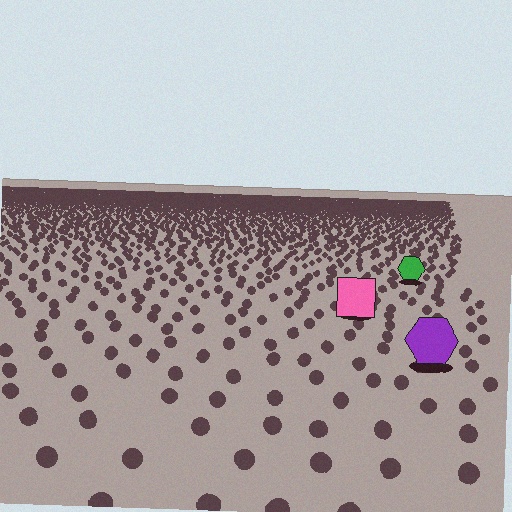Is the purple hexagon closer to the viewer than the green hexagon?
Yes. The purple hexagon is closer — you can tell from the texture gradient: the ground texture is coarser near it.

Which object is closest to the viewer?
The purple hexagon is closest. The texture marks near it are larger and more spread out.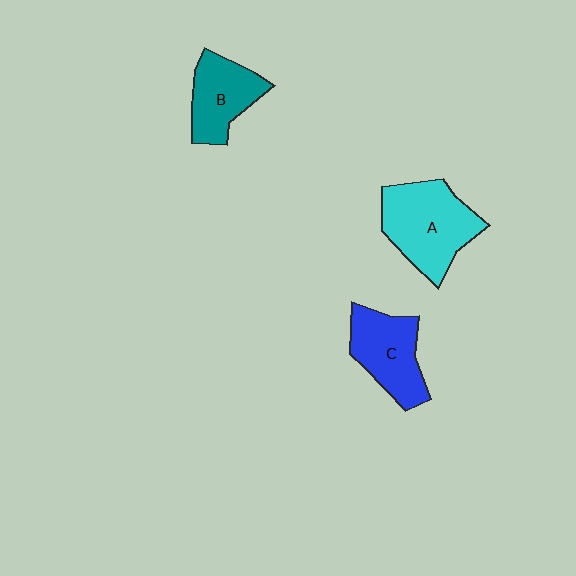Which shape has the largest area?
Shape A (cyan).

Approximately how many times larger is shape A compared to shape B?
Approximately 1.4 times.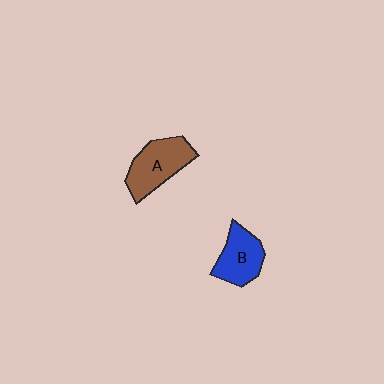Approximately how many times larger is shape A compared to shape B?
Approximately 1.2 times.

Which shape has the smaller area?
Shape B (blue).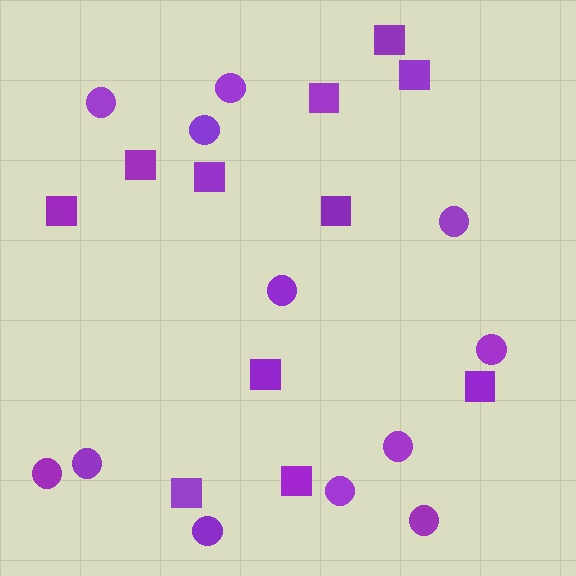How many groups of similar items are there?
There are 2 groups: one group of circles (12) and one group of squares (11).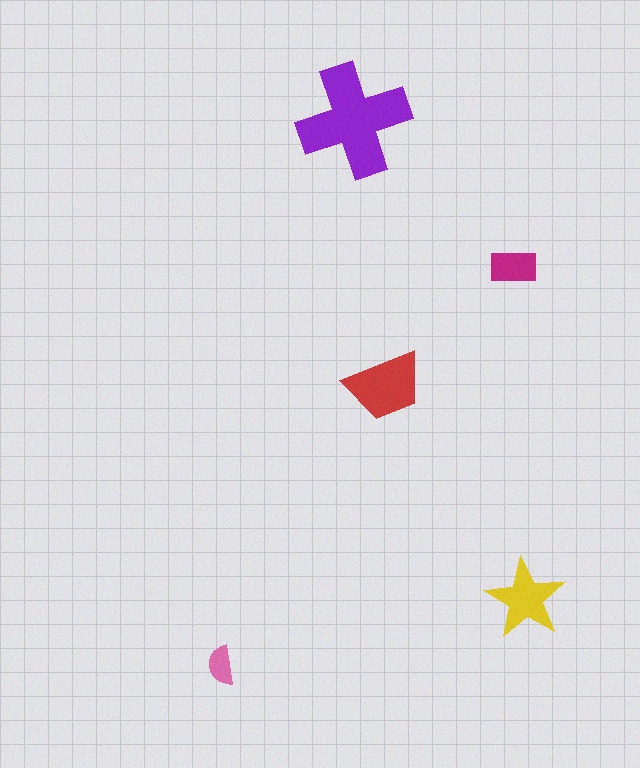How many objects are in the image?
There are 5 objects in the image.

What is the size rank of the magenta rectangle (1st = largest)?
4th.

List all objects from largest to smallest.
The purple cross, the red trapezoid, the yellow star, the magenta rectangle, the pink semicircle.